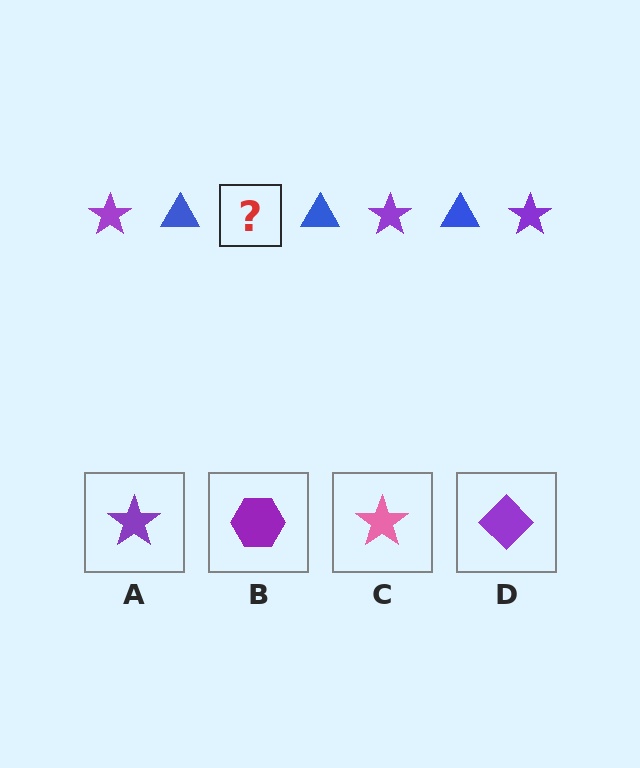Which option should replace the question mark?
Option A.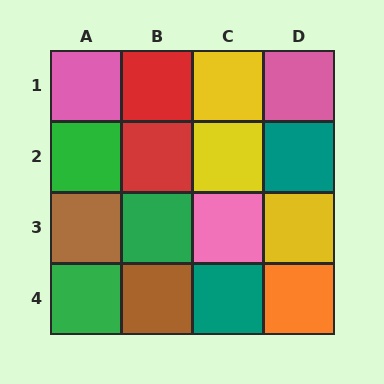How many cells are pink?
3 cells are pink.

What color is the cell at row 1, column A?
Pink.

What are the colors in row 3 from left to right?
Brown, green, pink, yellow.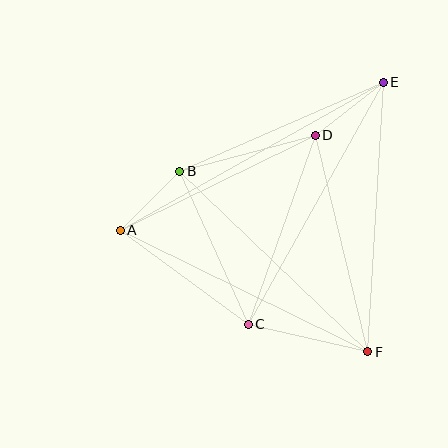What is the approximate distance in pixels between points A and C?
The distance between A and C is approximately 159 pixels.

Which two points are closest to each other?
Points A and B are closest to each other.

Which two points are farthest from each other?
Points A and E are farthest from each other.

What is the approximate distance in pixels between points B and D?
The distance between B and D is approximately 140 pixels.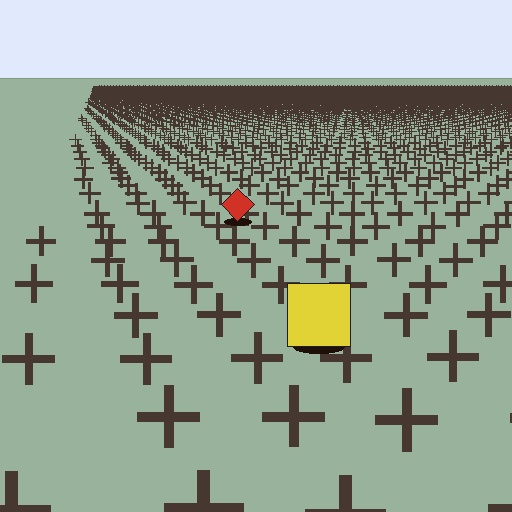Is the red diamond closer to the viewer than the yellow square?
No. The yellow square is closer — you can tell from the texture gradient: the ground texture is coarser near it.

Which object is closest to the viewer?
The yellow square is closest. The texture marks near it are larger and more spread out.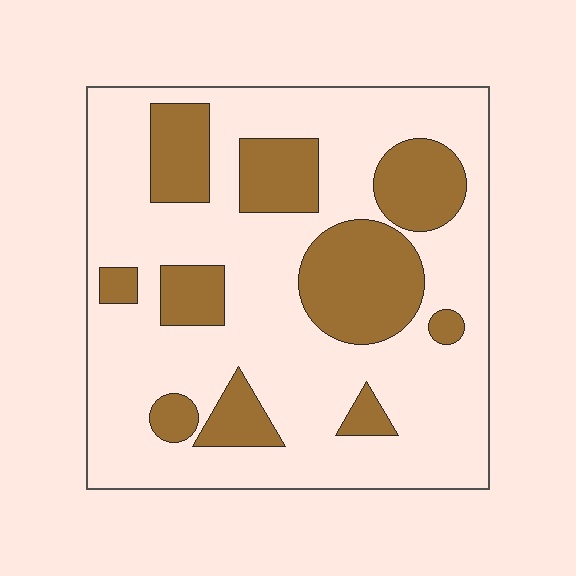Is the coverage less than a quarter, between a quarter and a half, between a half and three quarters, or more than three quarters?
Between a quarter and a half.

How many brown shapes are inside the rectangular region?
10.